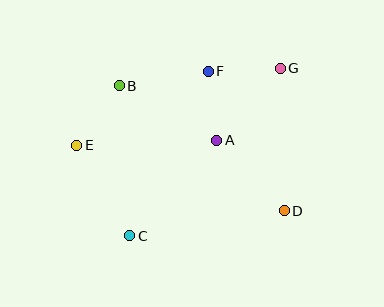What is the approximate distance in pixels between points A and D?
The distance between A and D is approximately 98 pixels.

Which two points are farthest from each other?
Points C and G are farthest from each other.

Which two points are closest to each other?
Points A and F are closest to each other.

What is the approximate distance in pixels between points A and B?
The distance between A and B is approximately 112 pixels.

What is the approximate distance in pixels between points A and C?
The distance between A and C is approximately 129 pixels.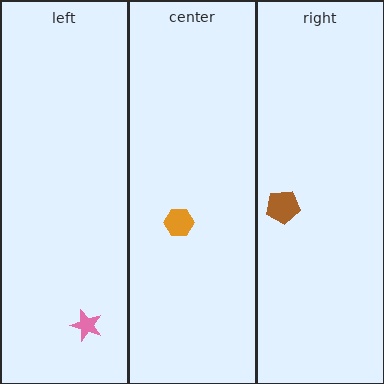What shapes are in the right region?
The brown pentagon.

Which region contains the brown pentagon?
The right region.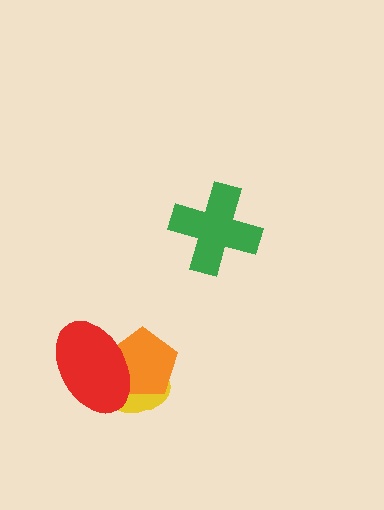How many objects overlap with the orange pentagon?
2 objects overlap with the orange pentagon.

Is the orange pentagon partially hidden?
Yes, it is partially covered by another shape.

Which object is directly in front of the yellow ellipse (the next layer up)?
The orange pentagon is directly in front of the yellow ellipse.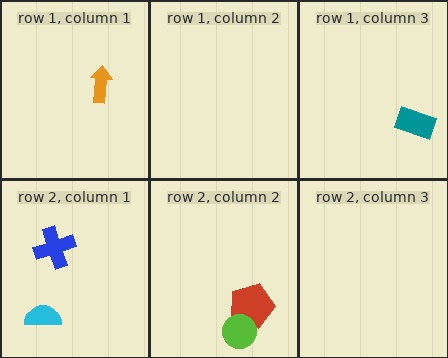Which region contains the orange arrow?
The row 1, column 1 region.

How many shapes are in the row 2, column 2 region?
2.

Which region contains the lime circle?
The row 2, column 2 region.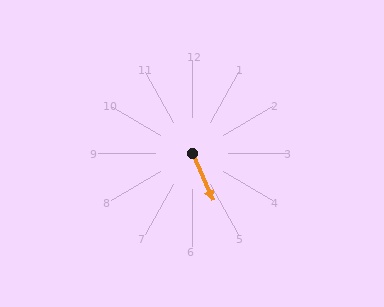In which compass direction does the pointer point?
Southeast.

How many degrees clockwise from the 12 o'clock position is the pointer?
Approximately 156 degrees.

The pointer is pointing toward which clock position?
Roughly 5 o'clock.